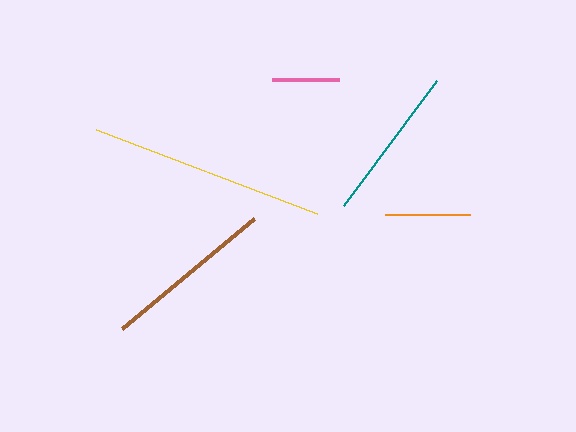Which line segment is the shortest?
The pink line is the shortest at approximately 67 pixels.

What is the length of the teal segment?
The teal segment is approximately 156 pixels long.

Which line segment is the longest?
The yellow line is the longest at approximately 236 pixels.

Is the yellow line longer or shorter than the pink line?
The yellow line is longer than the pink line.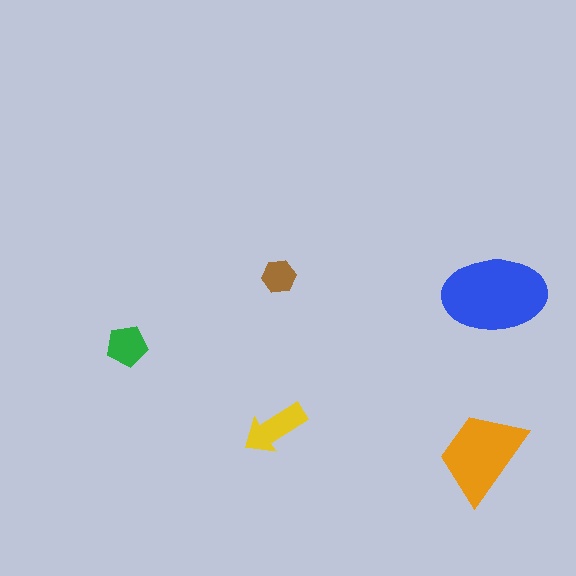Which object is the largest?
The blue ellipse.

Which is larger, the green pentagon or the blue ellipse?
The blue ellipse.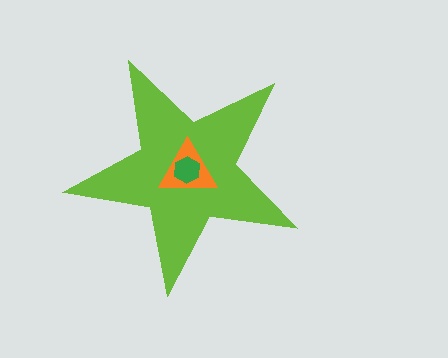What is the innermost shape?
The green hexagon.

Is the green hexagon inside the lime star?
Yes.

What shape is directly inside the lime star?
The orange triangle.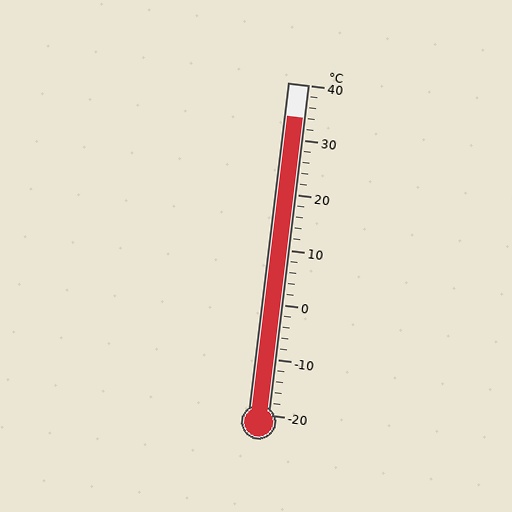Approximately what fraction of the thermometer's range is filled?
The thermometer is filled to approximately 90% of its range.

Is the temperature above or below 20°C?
The temperature is above 20°C.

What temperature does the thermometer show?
The thermometer shows approximately 34°C.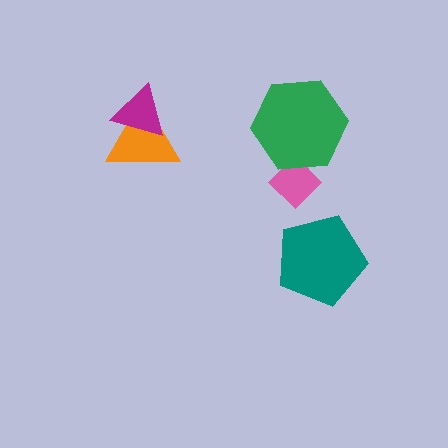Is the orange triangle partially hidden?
Yes, it is partially covered by another shape.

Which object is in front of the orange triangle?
The magenta triangle is in front of the orange triangle.